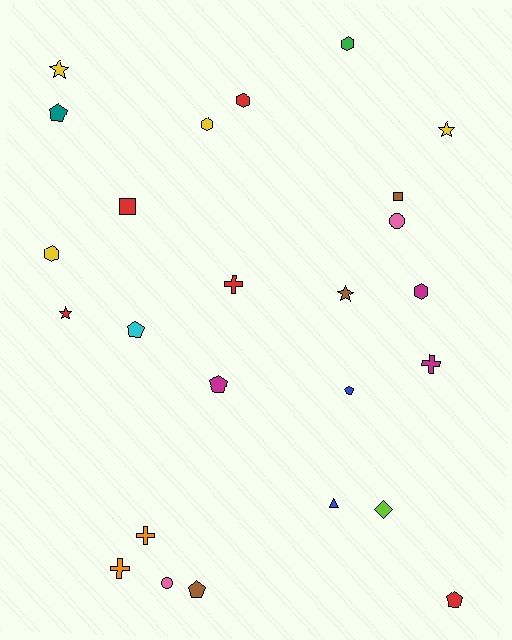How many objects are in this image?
There are 25 objects.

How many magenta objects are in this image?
There are 3 magenta objects.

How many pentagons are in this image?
There are 6 pentagons.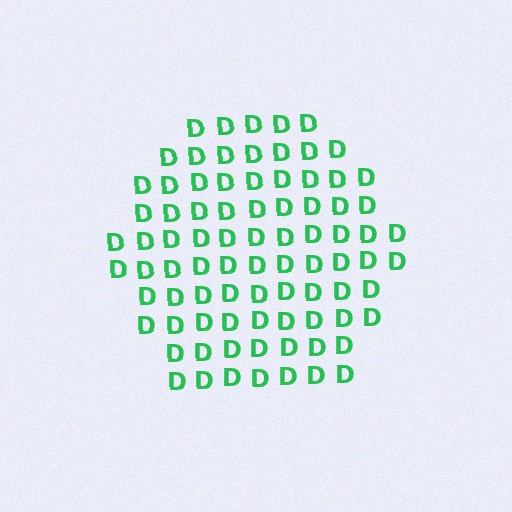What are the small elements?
The small elements are letter D's.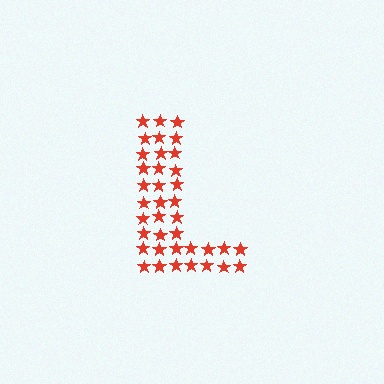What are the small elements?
The small elements are stars.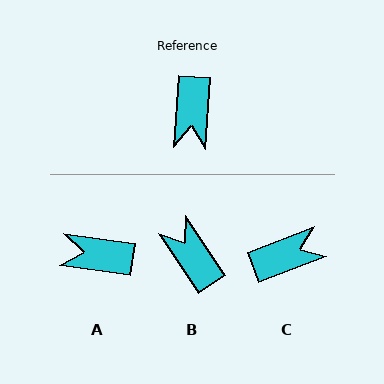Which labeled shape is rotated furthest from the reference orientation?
B, about 143 degrees away.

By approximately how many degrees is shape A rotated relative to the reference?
Approximately 94 degrees clockwise.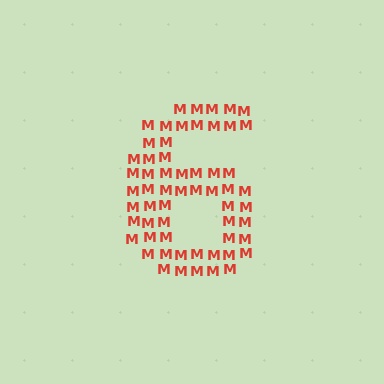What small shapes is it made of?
It is made of small letter M's.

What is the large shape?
The large shape is the digit 6.